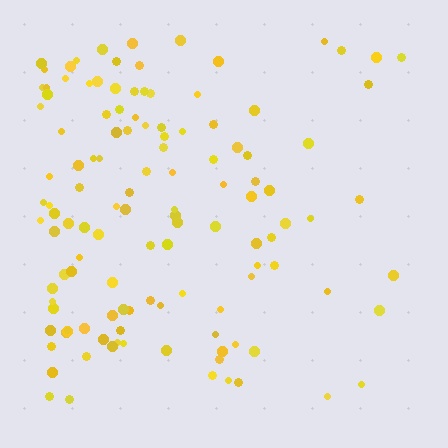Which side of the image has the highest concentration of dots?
The left.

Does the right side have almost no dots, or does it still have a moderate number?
Still a moderate number, just noticeably fewer than the left.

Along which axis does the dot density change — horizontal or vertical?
Horizontal.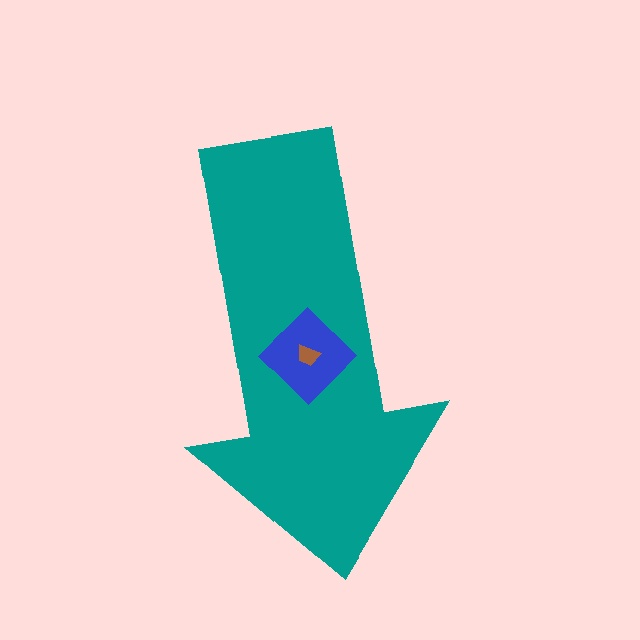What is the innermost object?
The brown trapezoid.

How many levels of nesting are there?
3.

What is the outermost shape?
The teal arrow.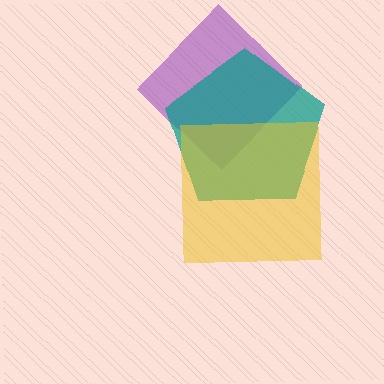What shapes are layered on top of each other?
The layered shapes are: a purple diamond, a teal pentagon, a yellow square.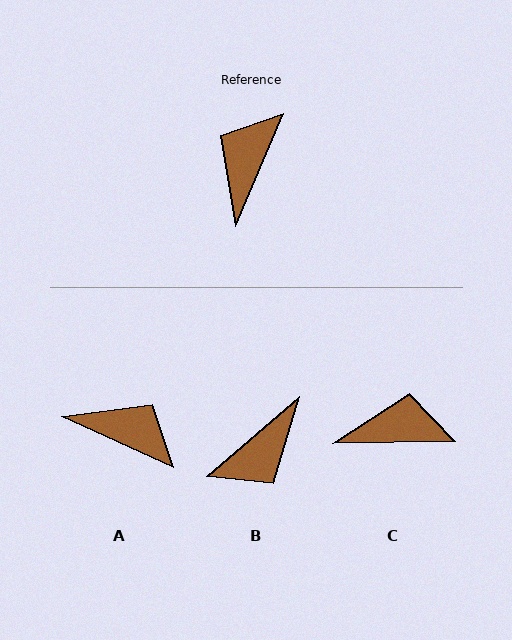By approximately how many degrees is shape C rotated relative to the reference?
Approximately 66 degrees clockwise.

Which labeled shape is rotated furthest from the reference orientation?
B, about 154 degrees away.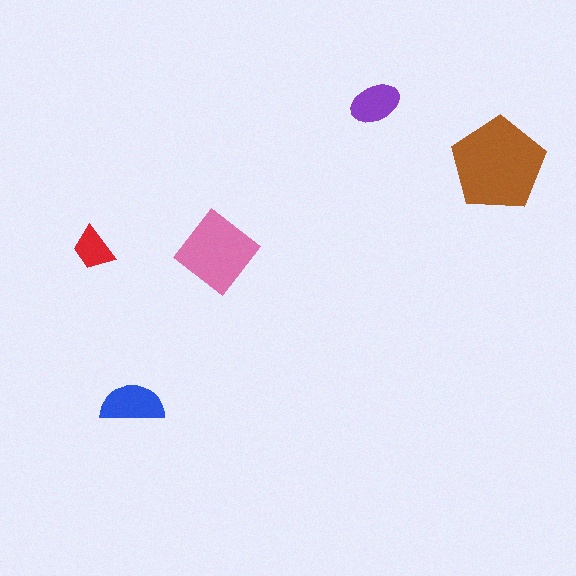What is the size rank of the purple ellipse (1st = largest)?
4th.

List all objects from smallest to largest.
The red trapezoid, the purple ellipse, the blue semicircle, the pink diamond, the brown pentagon.